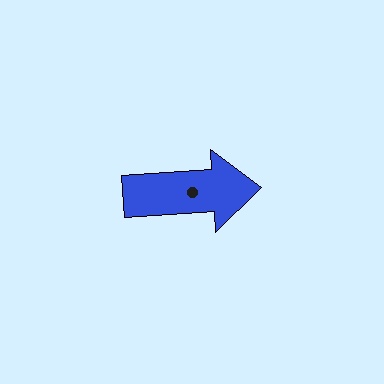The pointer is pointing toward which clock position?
Roughly 3 o'clock.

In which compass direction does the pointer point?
East.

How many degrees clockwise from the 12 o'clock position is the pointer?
Approximately 86 degrees.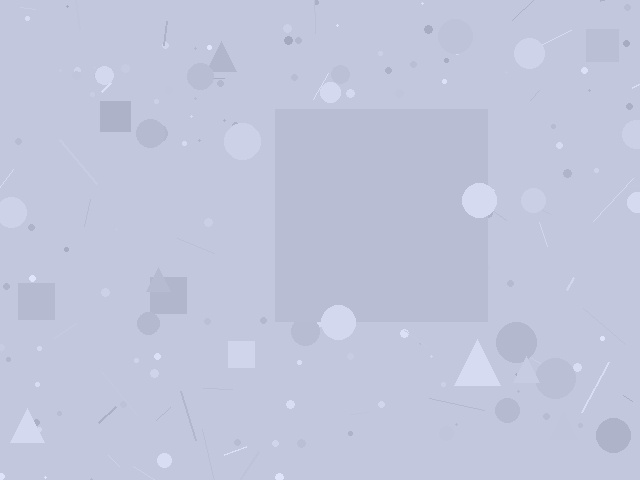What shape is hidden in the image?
A square is hidden in the image.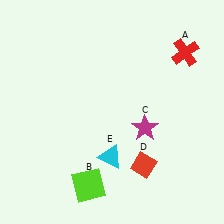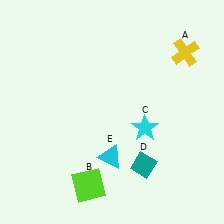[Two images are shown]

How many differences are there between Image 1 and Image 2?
There are 3 differences between the two images.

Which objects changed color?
A changed from red to yellow. C changed from magenta to cyan. D changed from red to teal.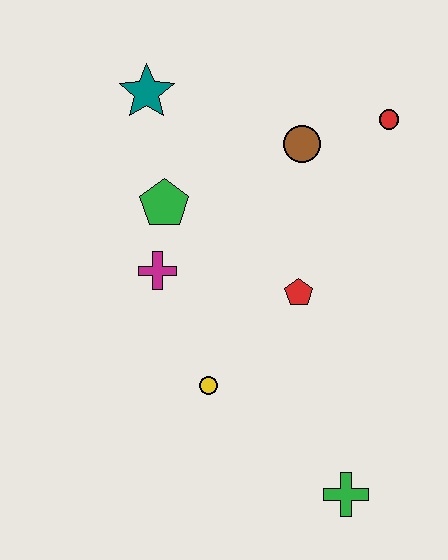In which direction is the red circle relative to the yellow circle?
The red circle is above the yellow circle.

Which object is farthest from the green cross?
The teal star is farthest from the green cross.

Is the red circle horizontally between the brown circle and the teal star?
No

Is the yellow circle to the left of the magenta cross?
No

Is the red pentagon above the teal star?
No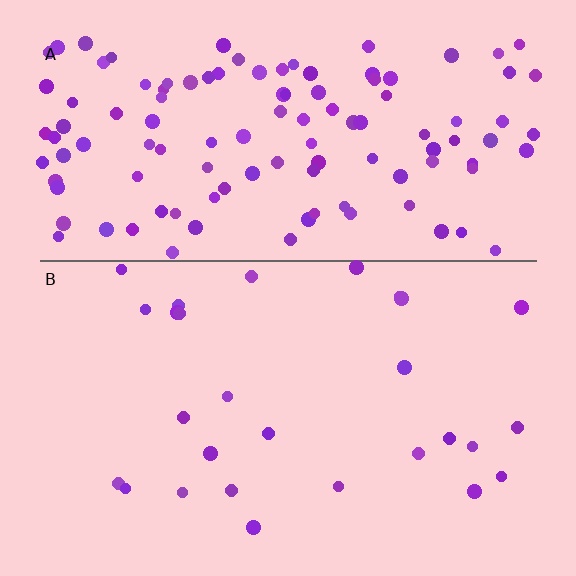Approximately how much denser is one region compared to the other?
Approximately 4.2× — region A over region B.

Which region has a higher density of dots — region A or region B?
A (the top).